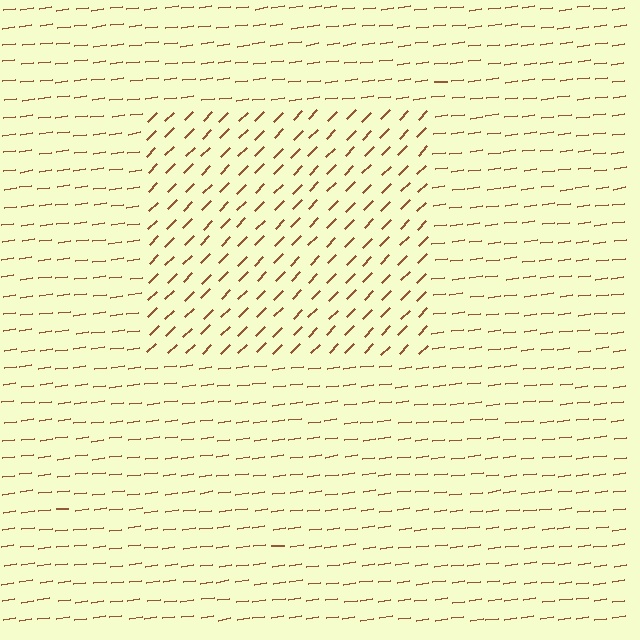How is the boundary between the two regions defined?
The boundary is defined purely by a change in line orientation (approximately 38 degrees difference). All lines are the same color and thickness.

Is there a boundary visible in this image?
Yes, there is a texture boundary formed by a change in line orientation.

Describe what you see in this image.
The image is filled with small brown line segments. A rectangle region in the image has lines oriented differently from the surrounding lines, creating a visible texture boundary.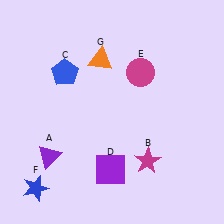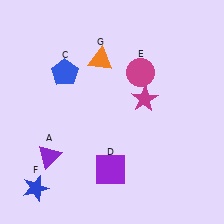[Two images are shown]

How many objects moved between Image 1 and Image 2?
1 object moved between the two images.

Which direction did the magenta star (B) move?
The magenta star (B) moved up.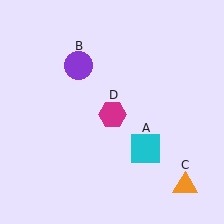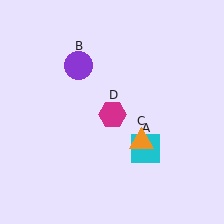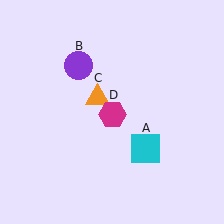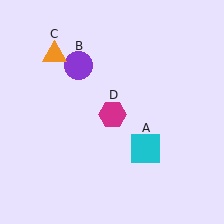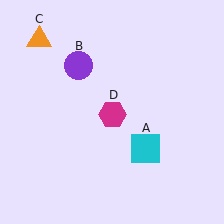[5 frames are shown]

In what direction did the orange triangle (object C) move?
The orange triangle (object C) moved up and to the left.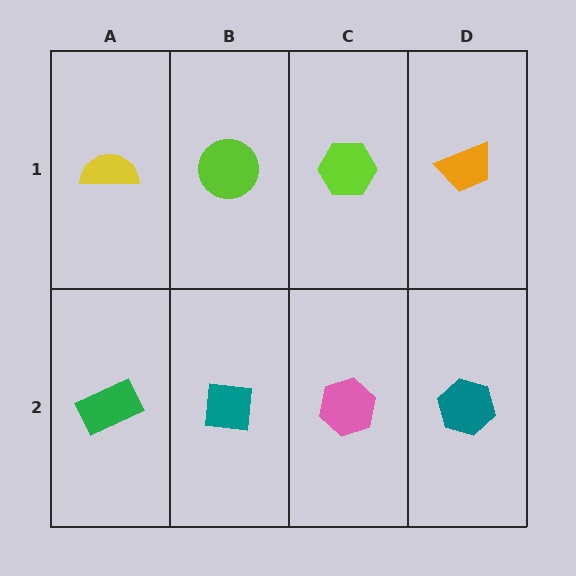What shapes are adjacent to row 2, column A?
A yellow semicircle (row 1, column A), a teal square (row 2, column B).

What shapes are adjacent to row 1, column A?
A green rectangle (row 2, column A), a lime circle (row 1, column B).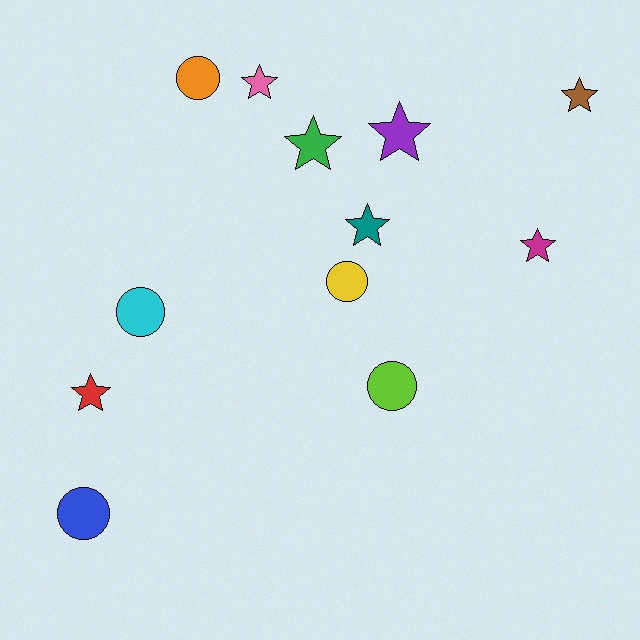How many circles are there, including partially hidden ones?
There are 5 circles.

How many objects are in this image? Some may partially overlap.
There are 12 objects.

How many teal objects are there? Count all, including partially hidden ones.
There is 1 teal object.